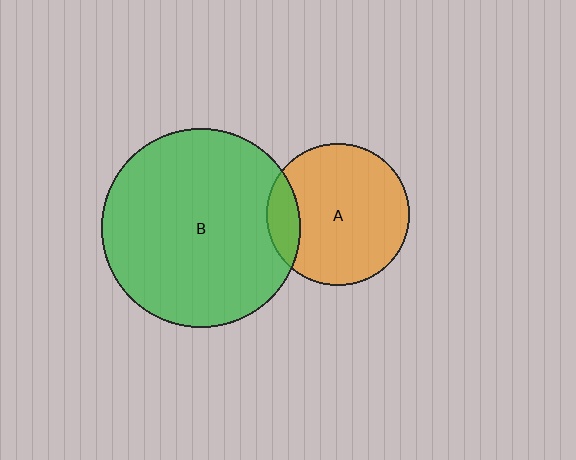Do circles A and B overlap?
Yes.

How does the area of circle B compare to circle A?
Approximately 1.9 times.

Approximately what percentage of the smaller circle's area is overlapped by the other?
Approximately 15%.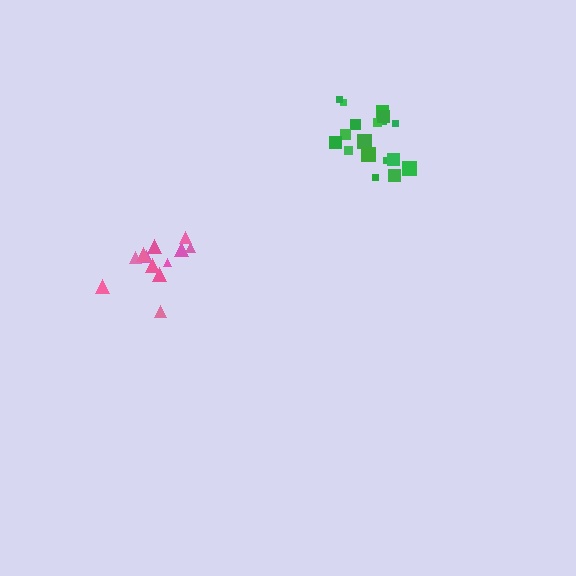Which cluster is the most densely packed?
Pink.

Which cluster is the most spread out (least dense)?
Green.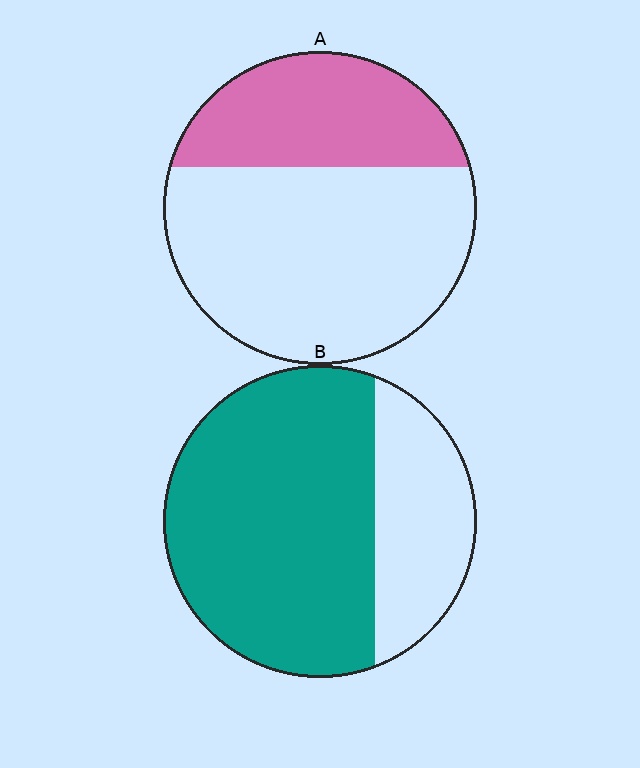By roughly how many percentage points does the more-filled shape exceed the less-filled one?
By roughly 40 percentage points (B over A).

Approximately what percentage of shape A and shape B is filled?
A is approximately 35% and B is approximately 70%.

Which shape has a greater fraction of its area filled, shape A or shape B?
Shape B.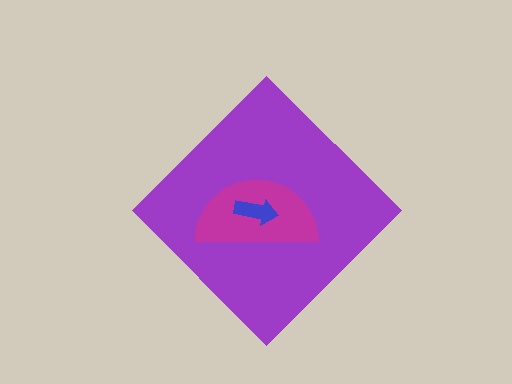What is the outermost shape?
The purple diamond.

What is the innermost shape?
The blue arrow.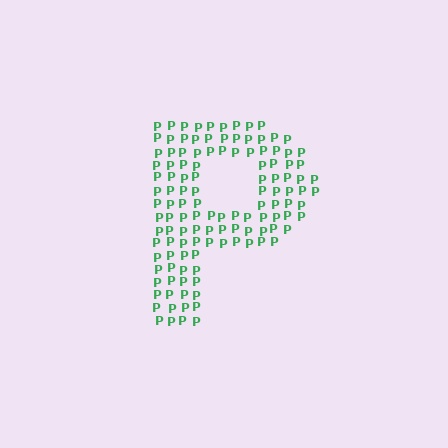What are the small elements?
The small elements are letter P's.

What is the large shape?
The large shape is the letter P.